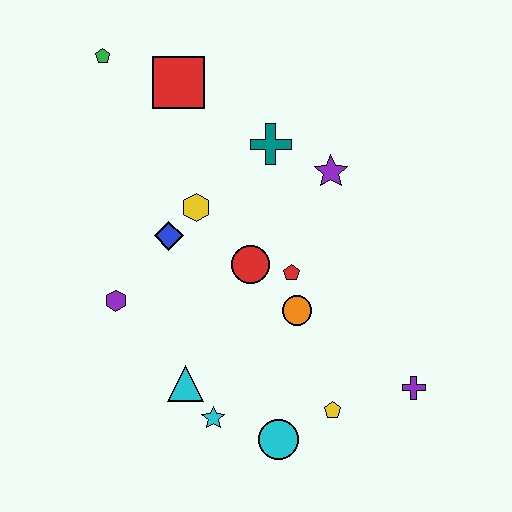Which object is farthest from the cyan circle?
The green pentagon is farthest from the cyan circle.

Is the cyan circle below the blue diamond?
Yes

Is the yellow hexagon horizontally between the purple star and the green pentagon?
Yes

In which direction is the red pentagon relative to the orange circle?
The red pentagon is above the orange circle.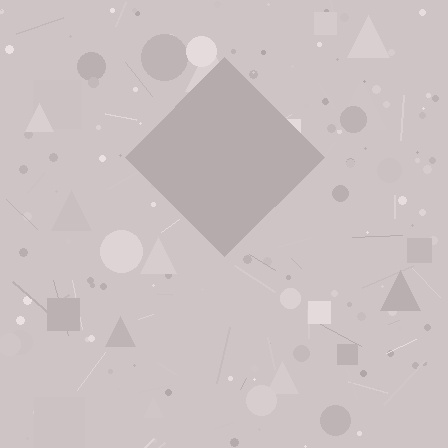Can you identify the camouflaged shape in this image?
The camouflaged shape is a diamond.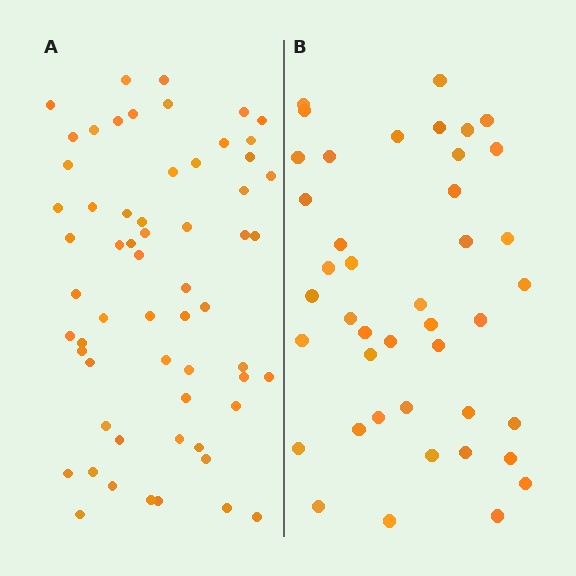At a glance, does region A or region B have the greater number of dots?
Region A (the left region) has more dots.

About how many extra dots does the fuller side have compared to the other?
Region A has approximately 20 more dots than region B.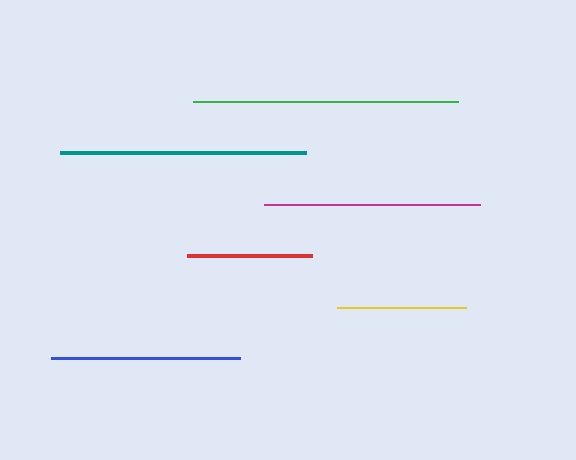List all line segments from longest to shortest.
From longest to shortest: green, teal, magenta, blue, yellow, red.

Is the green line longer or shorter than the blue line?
The green line is longer than the blue line.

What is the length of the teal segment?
The teal segment is approximately 245 pixels long.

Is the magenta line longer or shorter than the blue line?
The magenta line is longer than the blue line.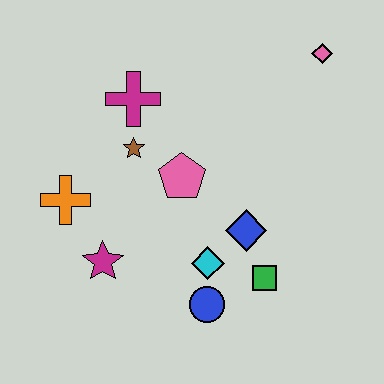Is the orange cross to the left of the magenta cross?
Yes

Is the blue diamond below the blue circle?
No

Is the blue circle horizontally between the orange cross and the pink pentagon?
No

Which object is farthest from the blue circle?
The pink diamond is farthest from the blue circle.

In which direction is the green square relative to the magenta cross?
The green square is below the magenta cross.